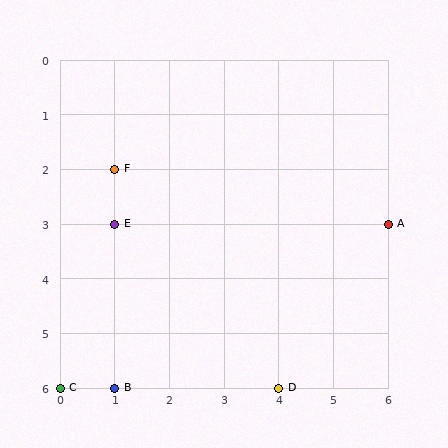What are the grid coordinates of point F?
Point F is at grid coordinates (1, 2).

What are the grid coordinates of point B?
Point B is at grid coordinates (1, 6).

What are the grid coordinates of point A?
Point A is at grid coordinates (6, 3).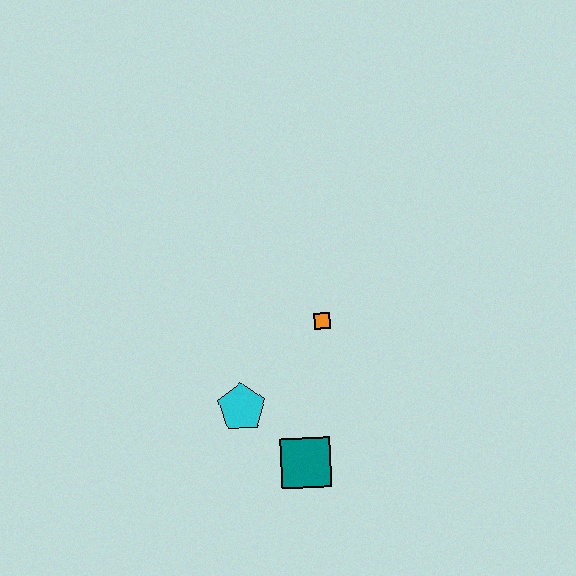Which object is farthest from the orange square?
The teal square is farthest from the orange square.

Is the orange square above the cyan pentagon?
Yes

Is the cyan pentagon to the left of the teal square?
Yes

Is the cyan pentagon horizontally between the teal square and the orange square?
No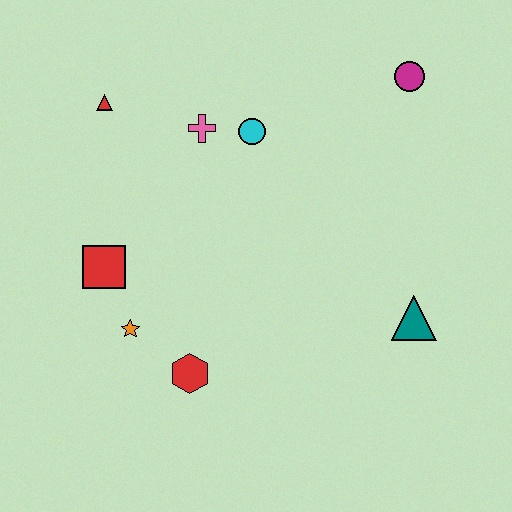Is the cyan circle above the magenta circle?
No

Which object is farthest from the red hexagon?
The magenta circle is farthest from the red hexagon.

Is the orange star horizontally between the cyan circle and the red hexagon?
No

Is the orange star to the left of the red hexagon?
Yes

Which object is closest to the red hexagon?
The orange star is closest to the red hexagon.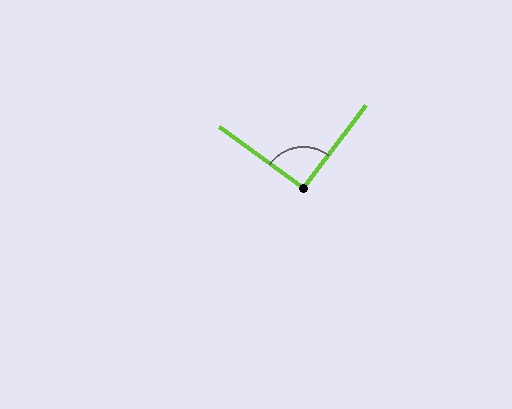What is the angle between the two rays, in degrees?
Approximately 92 degrees.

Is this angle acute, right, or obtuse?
It is approximately a right angle.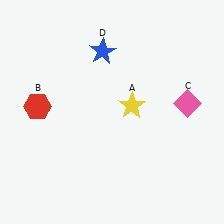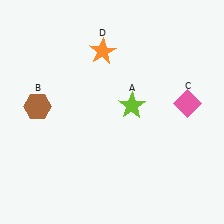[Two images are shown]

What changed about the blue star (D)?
In Image 1, D is blue. In Image 2, it changed to orange.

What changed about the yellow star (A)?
In Image 1, A is yellow. In Image 2, it changed to lime.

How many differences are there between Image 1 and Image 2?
There are 3 differences between the two images.